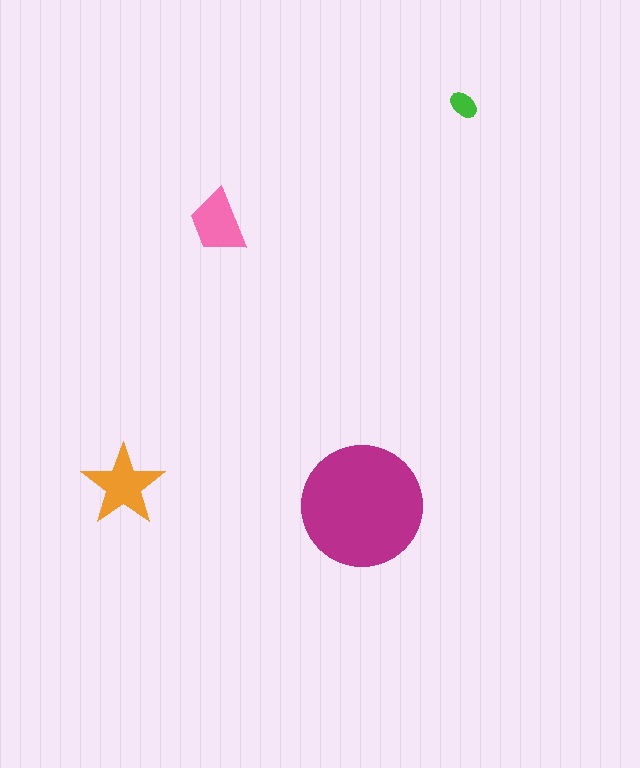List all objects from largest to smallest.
The magenta circle, the orange star, the pink trapezoid, the green ellipse.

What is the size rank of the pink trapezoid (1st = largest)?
3rd.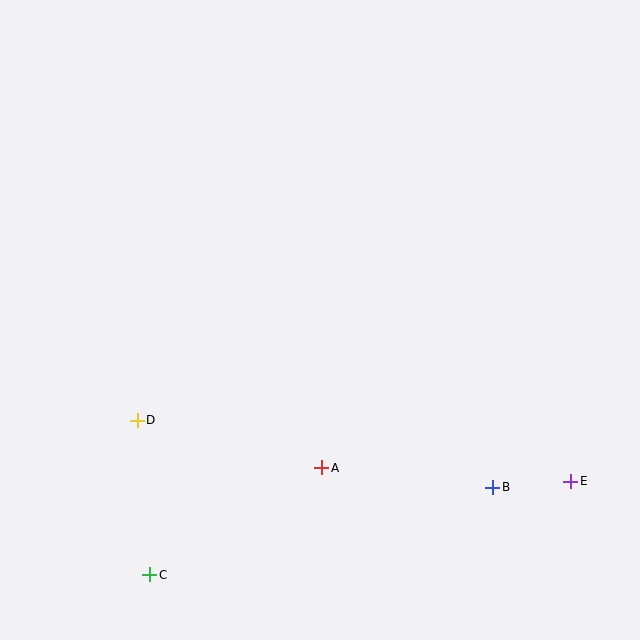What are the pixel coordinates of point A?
Point A is at (322, 468).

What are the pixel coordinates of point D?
Point D is at (137, 420).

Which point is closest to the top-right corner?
Point E is closest to the top-right corner.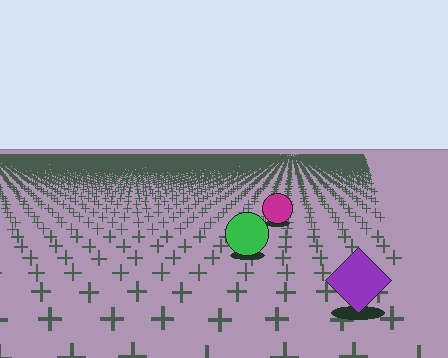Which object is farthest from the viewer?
The magenta circle is farthest from the viewer. It appears smaller and the ground texture around it is denser.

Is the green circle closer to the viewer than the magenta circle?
Yes. The green circle is closer — you can tell from the texture gradient: the ground texture is coarser near it.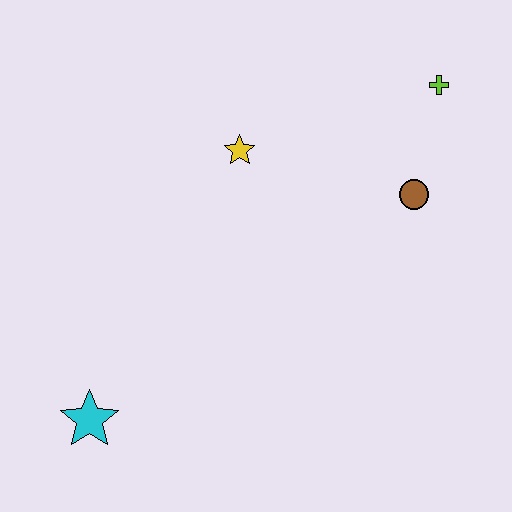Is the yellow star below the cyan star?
No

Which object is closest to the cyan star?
The yellow star is closest to the cyan star.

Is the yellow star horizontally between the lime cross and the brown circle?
No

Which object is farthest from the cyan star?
The lime cross is farthest from the cyan star.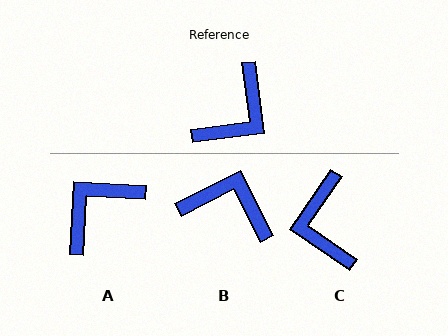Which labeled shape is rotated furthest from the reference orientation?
A, about 170 degrees away.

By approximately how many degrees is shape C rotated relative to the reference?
Approximately 132 degrees clockwise.